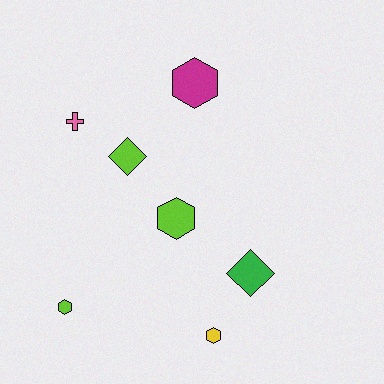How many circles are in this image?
There are no circles.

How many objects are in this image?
There are 7 objects.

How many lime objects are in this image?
There are 3 lime objects.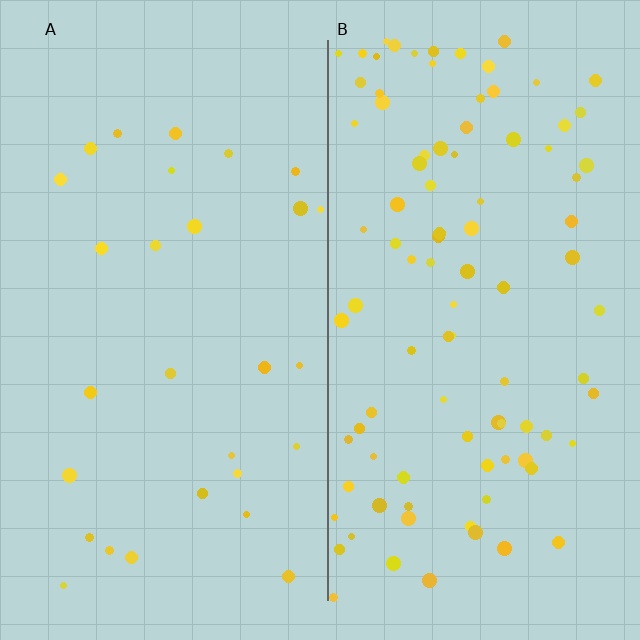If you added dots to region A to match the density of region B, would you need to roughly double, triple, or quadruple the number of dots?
Approximately triple.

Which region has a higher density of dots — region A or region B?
B (the right).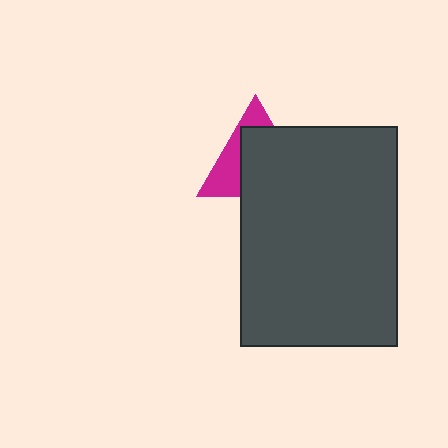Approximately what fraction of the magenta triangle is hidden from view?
Roughly 64% of the magenta triangle is hidden behind the dark gray rectangle.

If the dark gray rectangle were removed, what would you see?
You would see the complete magenta triangle.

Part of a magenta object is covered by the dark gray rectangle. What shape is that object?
It is a triangle.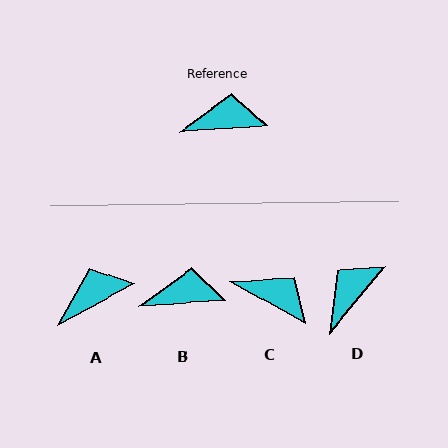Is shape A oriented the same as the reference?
No, it is off by about 25 degrees.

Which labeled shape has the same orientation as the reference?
B.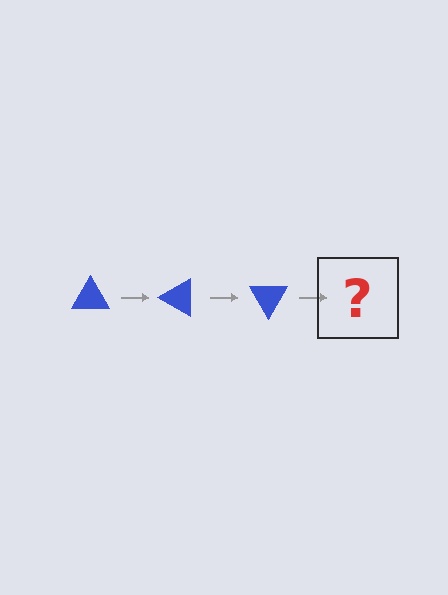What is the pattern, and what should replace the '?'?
The pattern is that the triangle rotates 30 degrees each step. The '?' should be a blue triangle rotated 90 degrees.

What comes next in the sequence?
The next element should be a blue triangle rotated 90 degrees.